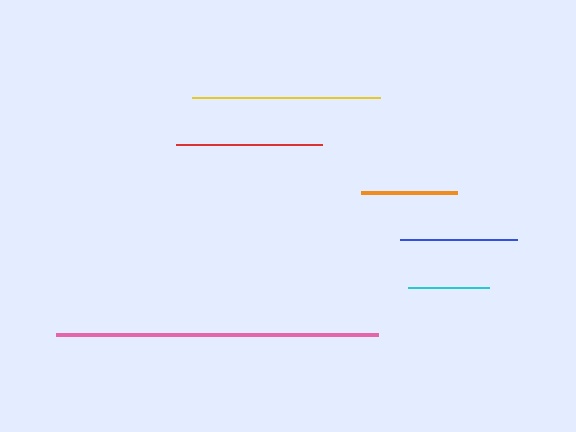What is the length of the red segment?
The red segment is approximately 146 pixels long.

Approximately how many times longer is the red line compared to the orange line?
The red line is approximately 1.5 times the length of the orange line.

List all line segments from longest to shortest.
From longest to shortest: pink, yellow, red, blue, orange, cyan.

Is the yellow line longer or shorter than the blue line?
The yellow line is longer than the blue line.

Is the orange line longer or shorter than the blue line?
The blue line is longer than the orange line.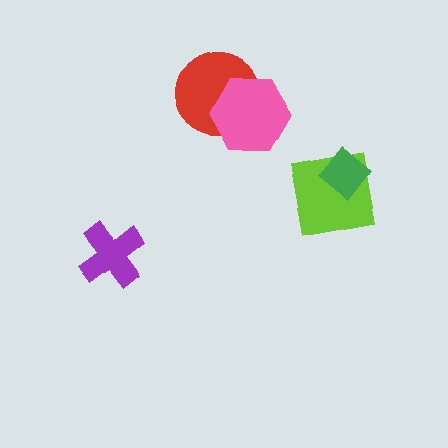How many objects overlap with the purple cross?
0 objects overlap with the purple cross.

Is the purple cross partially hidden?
No, no other shape covers it.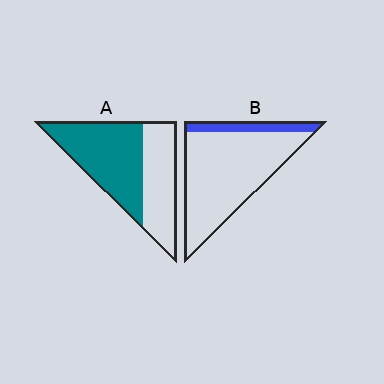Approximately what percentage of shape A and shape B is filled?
A is approximately 60% and B is approximately 15%.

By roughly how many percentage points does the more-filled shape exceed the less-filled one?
By roughly 45 percentage points (A over B).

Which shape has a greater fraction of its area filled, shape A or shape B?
Shape A.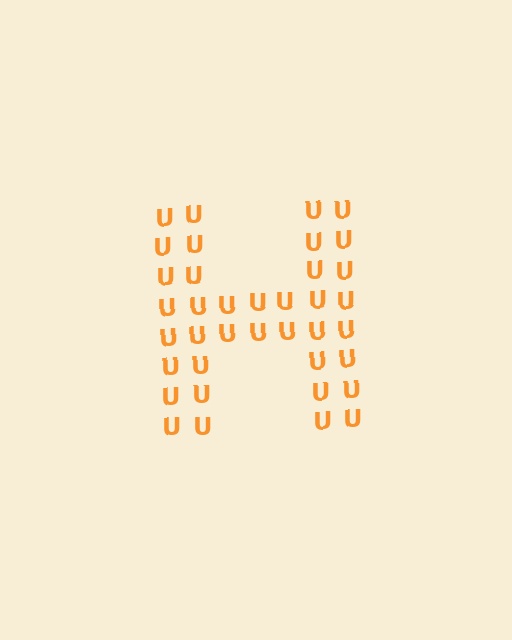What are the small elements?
The small elements are letter U's.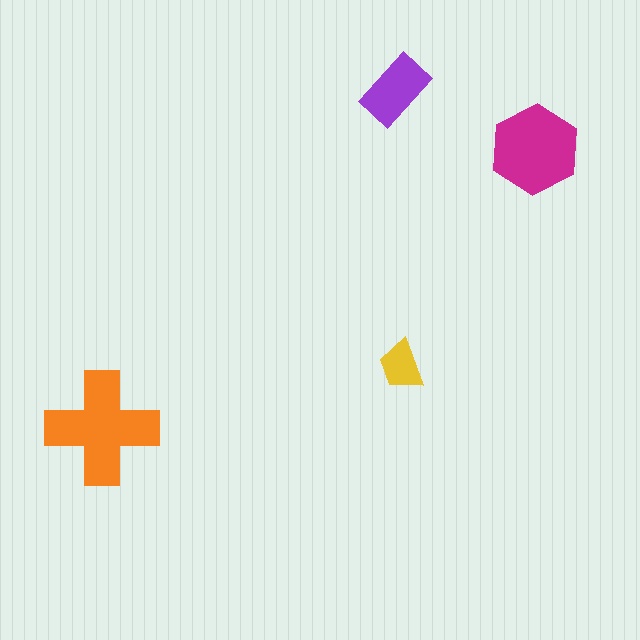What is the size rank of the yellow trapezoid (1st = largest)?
4th.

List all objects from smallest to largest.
The yellow trapezoid, the purple rectangle, the magenta hexagon, the orange cross.